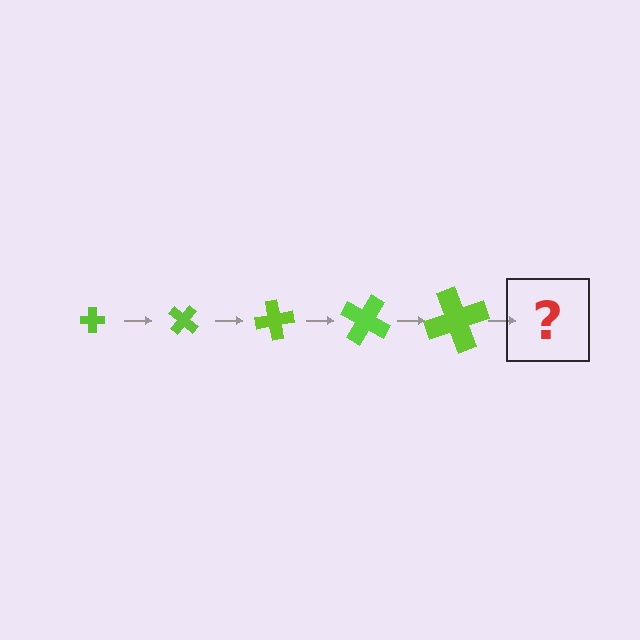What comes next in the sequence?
The next element should be a cross, larger than the previous one and rotated 200 degrees from the start.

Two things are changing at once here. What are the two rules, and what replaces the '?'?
The two rules are that the cross grows larger each step and it rotates 40 degrees each step. The '?' should be a cross, larger than the previous one and rotated 200 degrees from the start.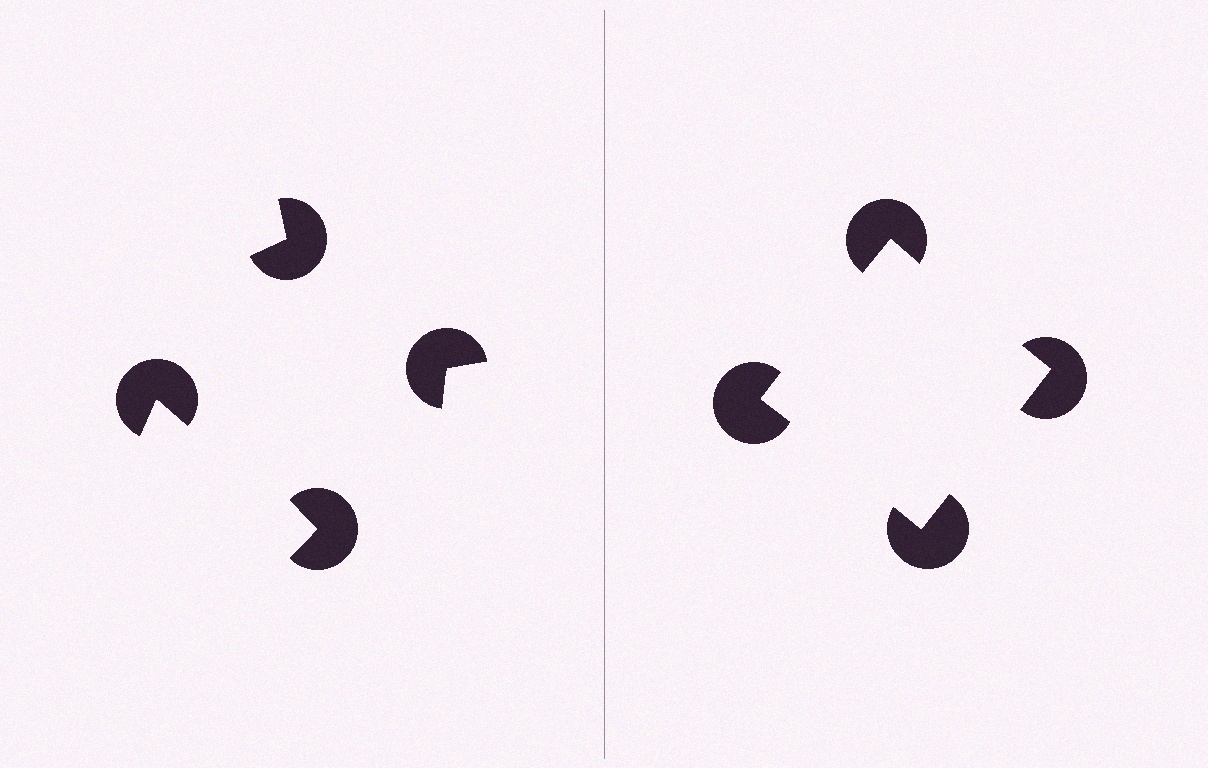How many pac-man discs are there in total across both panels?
8 — 4 on each side.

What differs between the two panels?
The pac-man discs are positioned identically on both sides; only the wedge orientations differ. On the right they align to a square; on the left they are misaligned.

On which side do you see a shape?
An illusory square appears on the right side. On the left side the wedge cuts are rotated, so no coherent shape forms.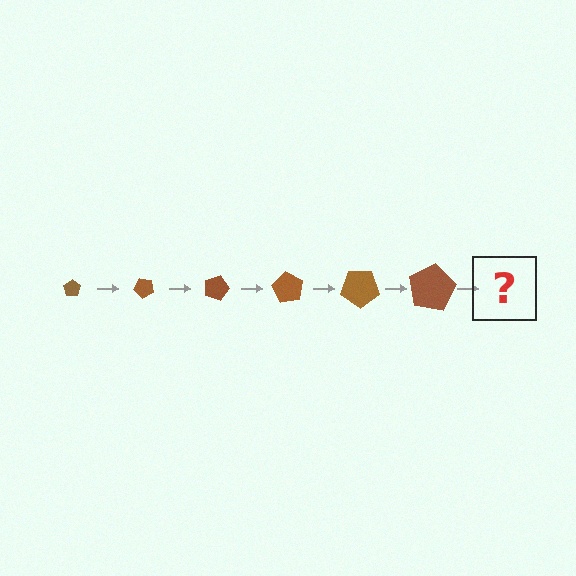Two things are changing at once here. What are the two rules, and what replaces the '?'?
The two rules are that the pentagon grows larger each step and it rotates 45 degrees each step. The '?' should be a pentagon, larger than the previous one and rotated 270 degrees from the start.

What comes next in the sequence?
The next element should be a pentagon, larger than the previous one and rotated 270 degrees from the start.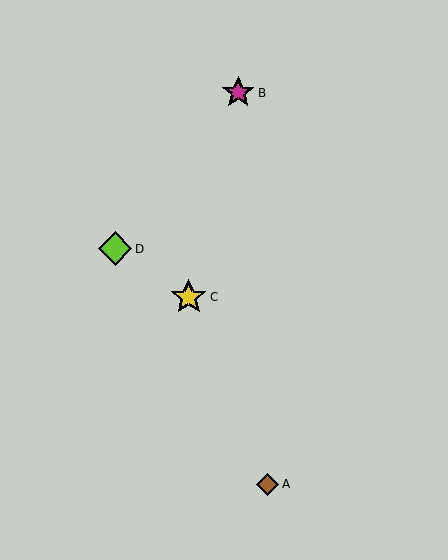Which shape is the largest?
The yellow star (labeled C) is the largest.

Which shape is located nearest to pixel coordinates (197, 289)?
The yellow star (labeled C) at (189, 297) is nearest to that location.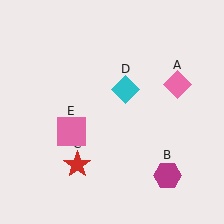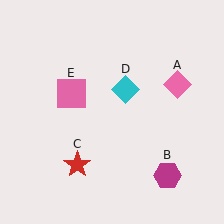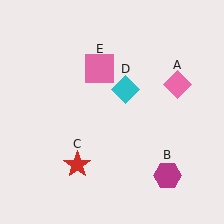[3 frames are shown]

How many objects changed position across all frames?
1 object changed position: pink square (object E).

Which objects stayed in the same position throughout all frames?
Pink diamond (object A) and magenta hexagon (object B) and red star (object C) and cyan diamond (object D) remained stationary.